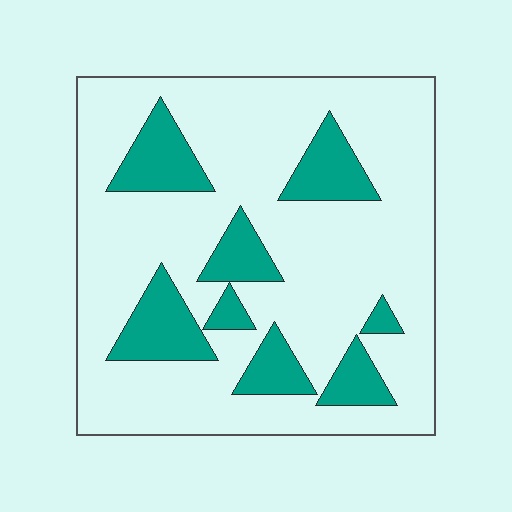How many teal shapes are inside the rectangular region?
8.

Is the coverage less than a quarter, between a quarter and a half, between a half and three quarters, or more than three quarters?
Less than a quarter.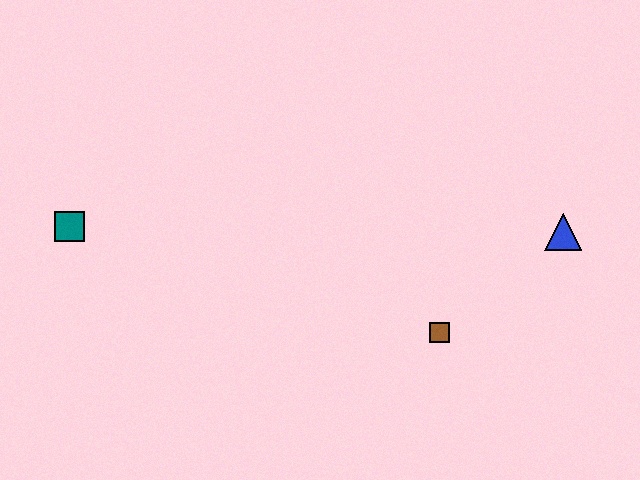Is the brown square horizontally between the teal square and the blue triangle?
Yes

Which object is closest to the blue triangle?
The brown square is closest to the blue triangle.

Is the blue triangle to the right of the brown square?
Yes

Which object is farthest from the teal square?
The blue triangle is farthest from the teal square.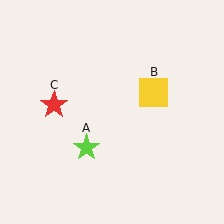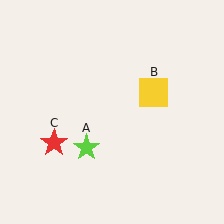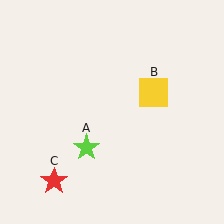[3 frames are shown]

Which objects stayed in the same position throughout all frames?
Lime star (object A) and yellow square (object B) remained stationary.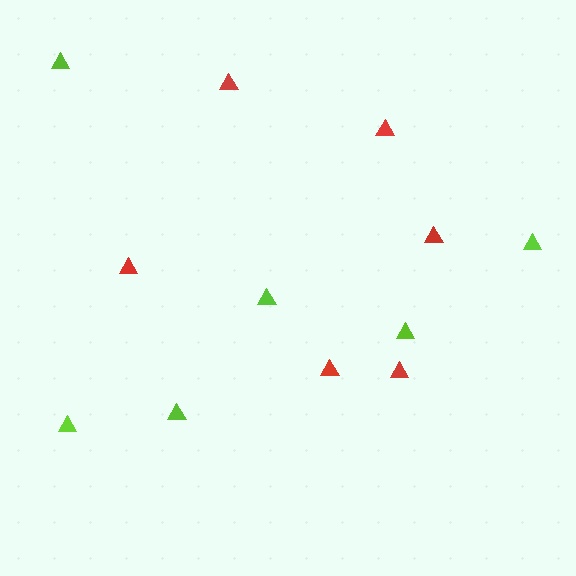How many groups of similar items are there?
There are 2 groups: one group of lime triangles (6) and one group of red triangles (6).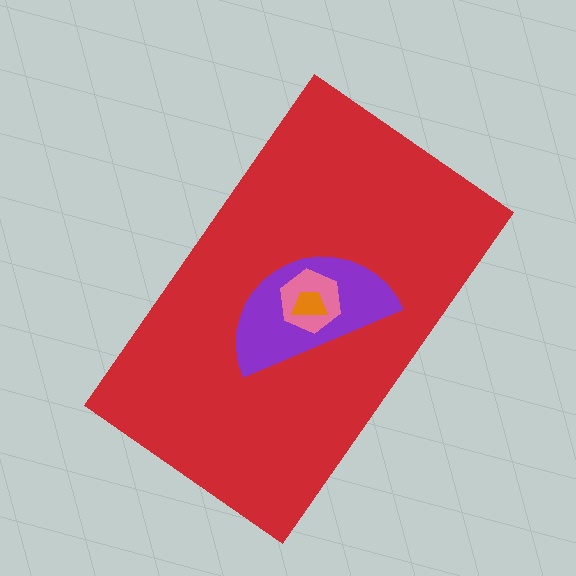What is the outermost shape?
The red rectangle.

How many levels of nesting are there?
4.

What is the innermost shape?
The orange trapezoid.